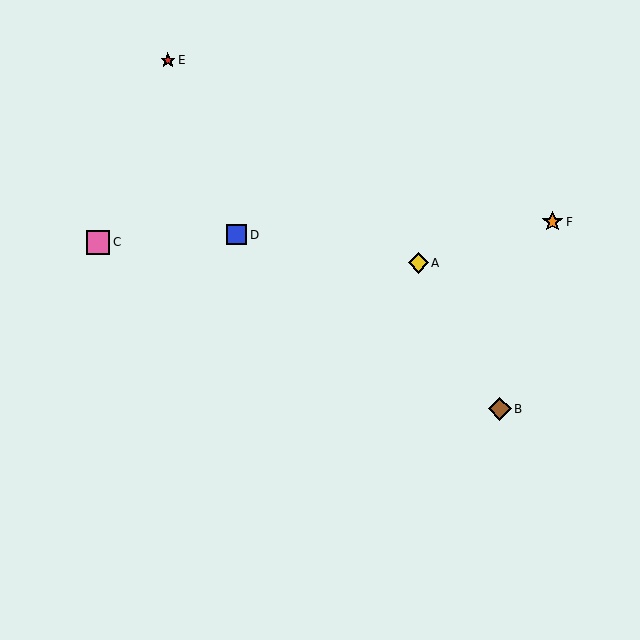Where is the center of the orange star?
The center of the orange star is at (552, 222).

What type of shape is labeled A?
Shape A is a yellow diamond.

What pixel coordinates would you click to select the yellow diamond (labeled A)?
Click at (418, 263) to select the yellow diamond A.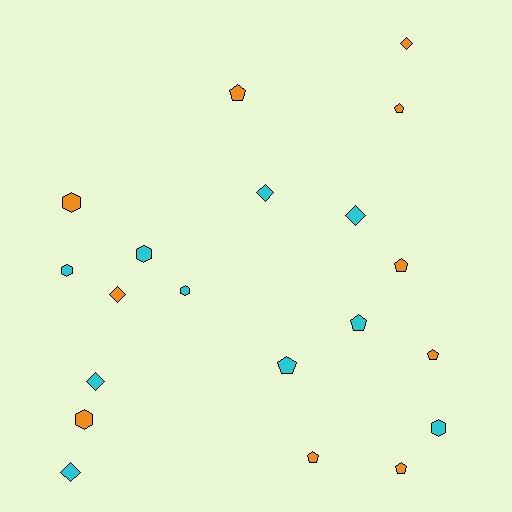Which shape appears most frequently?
Pentagon, with 8 objects.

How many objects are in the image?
There are 20 objects.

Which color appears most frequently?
Cyan, with 10 objects.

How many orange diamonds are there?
There are 2 orange diamonds.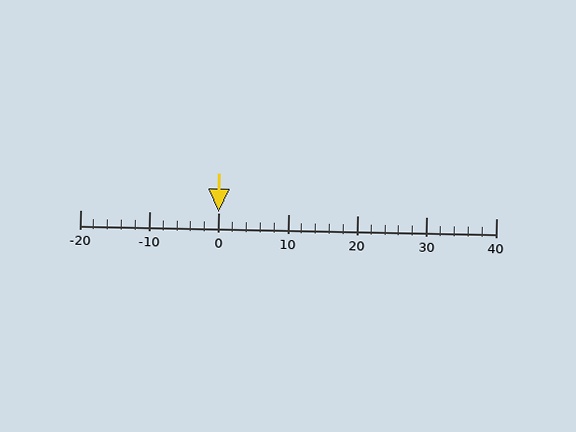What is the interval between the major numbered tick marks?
The major tick marks are spaced 10 units apart.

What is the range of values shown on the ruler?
The ruler shows values from -20 to 40.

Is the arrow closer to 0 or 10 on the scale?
The arrow is closer to 0.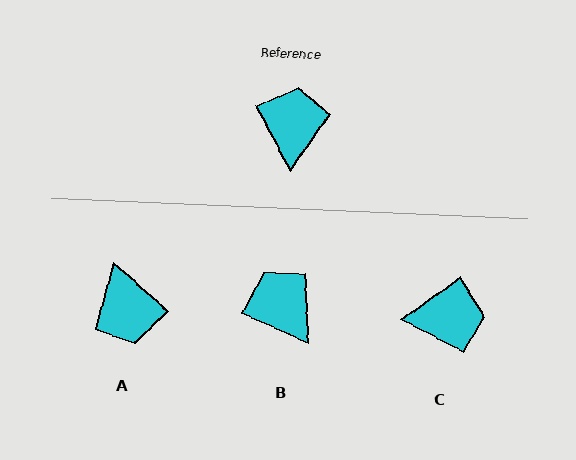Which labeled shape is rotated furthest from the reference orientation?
A, about 160 degrees away.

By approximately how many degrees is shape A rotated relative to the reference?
Approximately 160 degrees clockwise.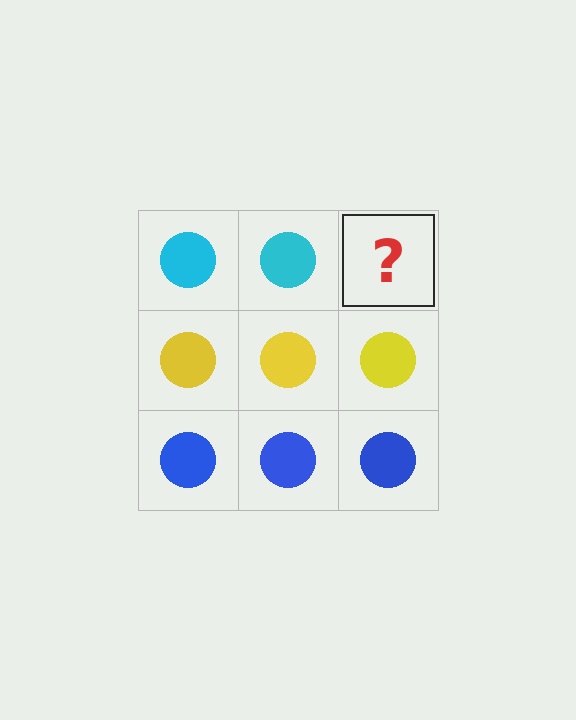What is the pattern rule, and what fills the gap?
The rule is that each row has a consistent color. The gap should be filled with a cyan circle.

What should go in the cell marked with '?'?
The missing cell should contain a cyan circle.